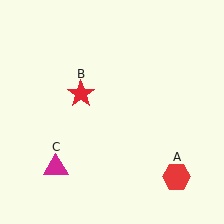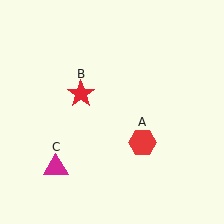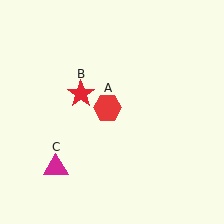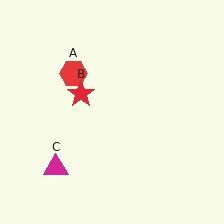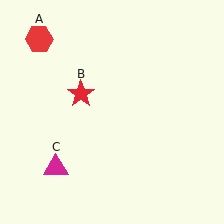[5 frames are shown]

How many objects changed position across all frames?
1 object changed position: red hexagon (object A).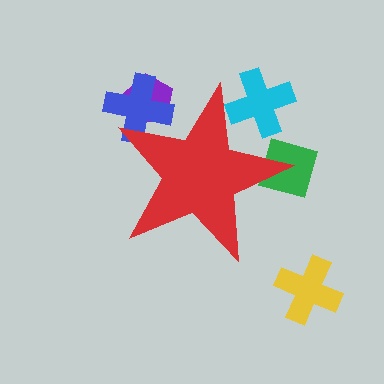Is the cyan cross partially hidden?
Yes, the cyan cross is partially hidden behind the red star.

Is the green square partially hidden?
Yes, the green square is partially hidden behind the red star.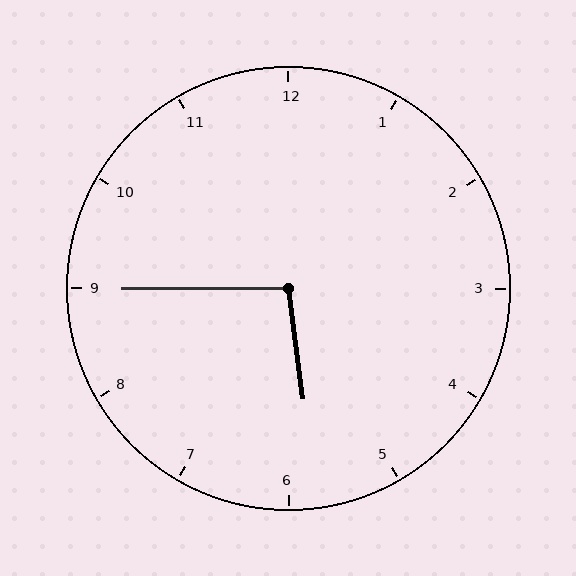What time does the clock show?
5:45.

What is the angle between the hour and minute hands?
Approximately 98 degrees.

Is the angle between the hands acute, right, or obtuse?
It is obtuse.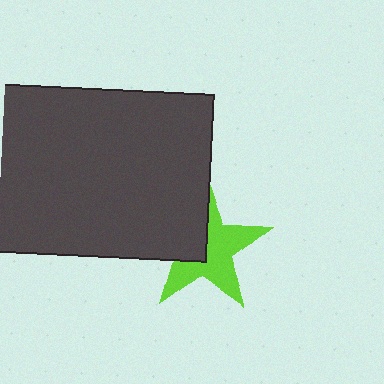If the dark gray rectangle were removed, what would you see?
You would see the complete lime star.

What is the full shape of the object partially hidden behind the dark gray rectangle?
The partially hidden object is a lime star.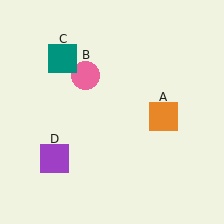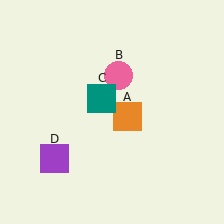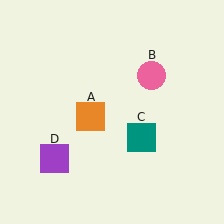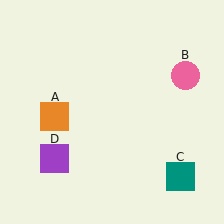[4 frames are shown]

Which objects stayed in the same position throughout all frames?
Purple square (object D) remained stationary.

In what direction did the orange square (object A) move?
The orange square (object A) moved left.